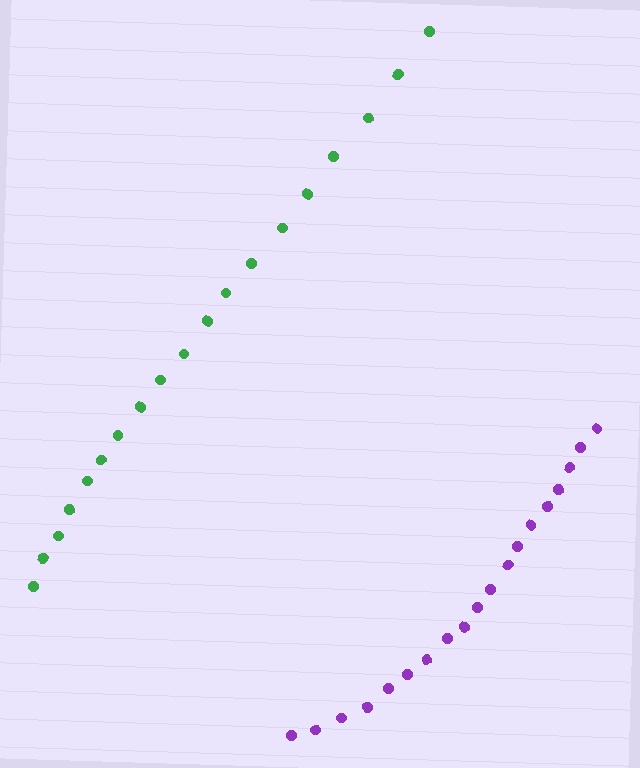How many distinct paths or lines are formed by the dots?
There are 2 distinct paths.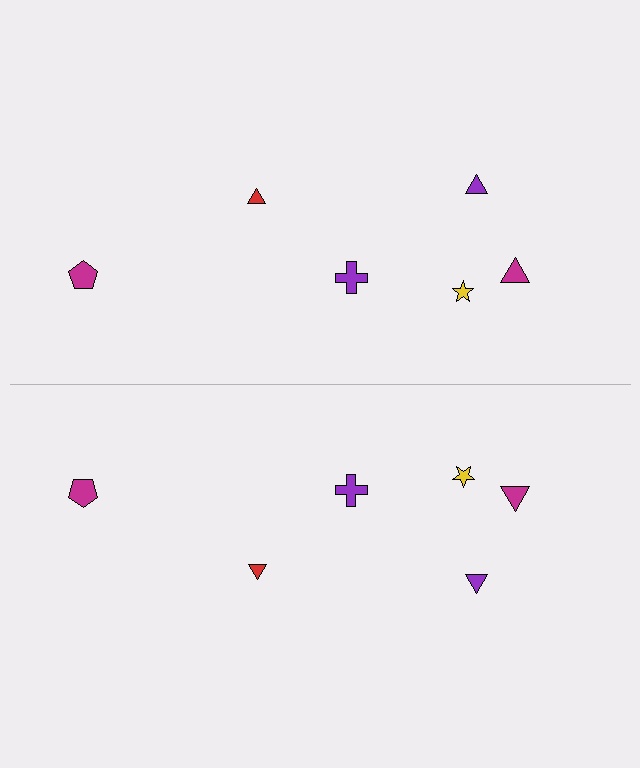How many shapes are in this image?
There are 12 shapes in this image.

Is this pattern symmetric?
Yes, this pattern has bilateral (reflection) symmetry.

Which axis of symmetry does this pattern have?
The pattern has a horizontal axis of symmetry running through the center of the image.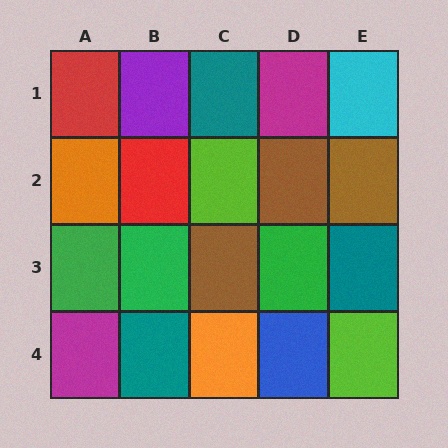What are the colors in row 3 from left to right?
Green, green, brown, green, teal.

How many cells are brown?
3 cells are brown.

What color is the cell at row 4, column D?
Blue.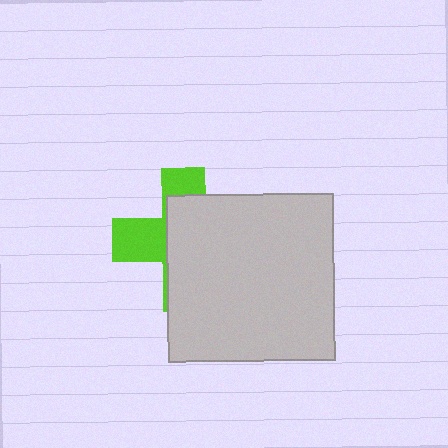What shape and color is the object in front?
The object in front is a light gray square.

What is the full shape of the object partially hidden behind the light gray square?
The partially hidden object is a lime cross.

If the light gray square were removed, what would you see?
You would see the complete lime cross.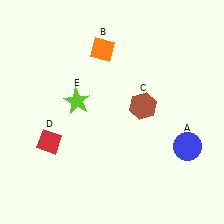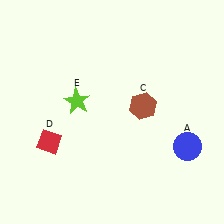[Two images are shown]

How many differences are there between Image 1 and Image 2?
There is 1 difference between the two images.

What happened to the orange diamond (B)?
The orange diamond (B) was removed in Image 2. It was in the top-left area of Image 1.